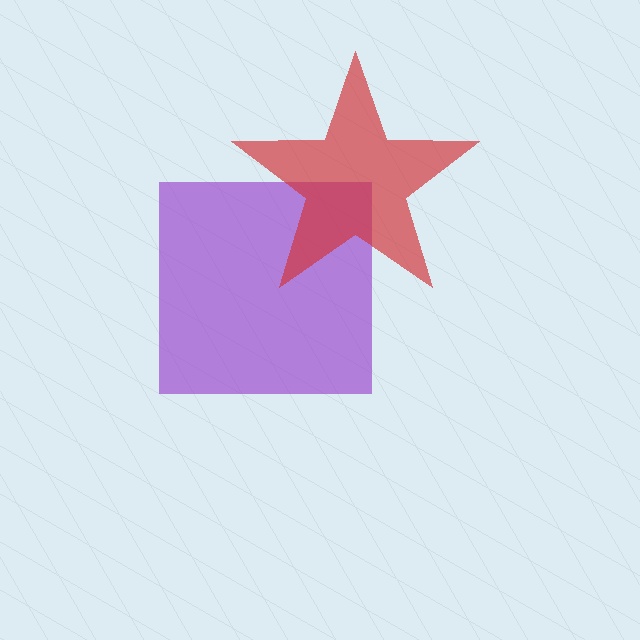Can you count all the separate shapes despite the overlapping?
Yes, there are 2 separate shapes.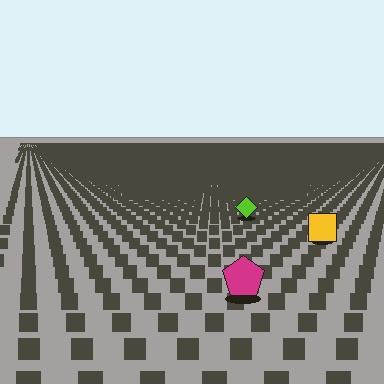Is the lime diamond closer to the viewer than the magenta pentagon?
No. The magenta pentagon is closer — you can tell from the texture gradient: the ground texture is coarser near it.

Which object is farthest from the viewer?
The lime diamond is farthest from the viewer. It appears smaller and the ground texture around it is denser.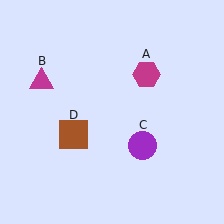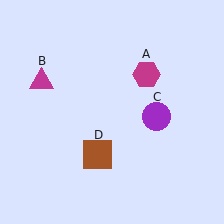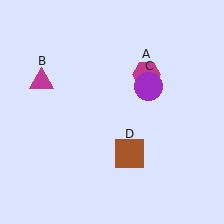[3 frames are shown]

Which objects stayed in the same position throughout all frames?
Magenta hexagon (object A) and magenta triangle (object B) remained stationary.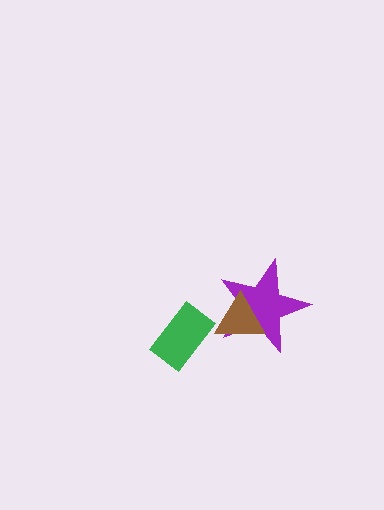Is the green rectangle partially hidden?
No, no other shape covers it.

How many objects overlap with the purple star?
1 object overlaps with the purple star.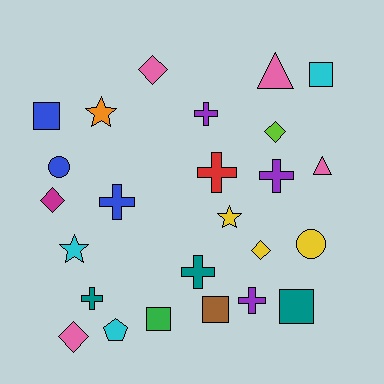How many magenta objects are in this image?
There is 1 magenta object.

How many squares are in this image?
There are 5 squares.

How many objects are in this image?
There are 25 objects.